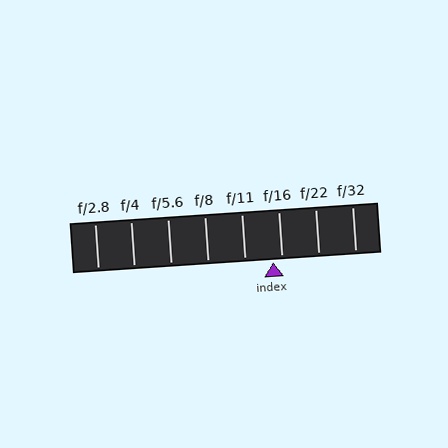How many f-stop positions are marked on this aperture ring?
There are 8 f-stop positions marked.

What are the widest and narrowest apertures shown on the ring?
The widest aperture shown is f/2.8 and the narrowest is f/32.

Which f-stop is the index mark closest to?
The index mark is closest to f/16.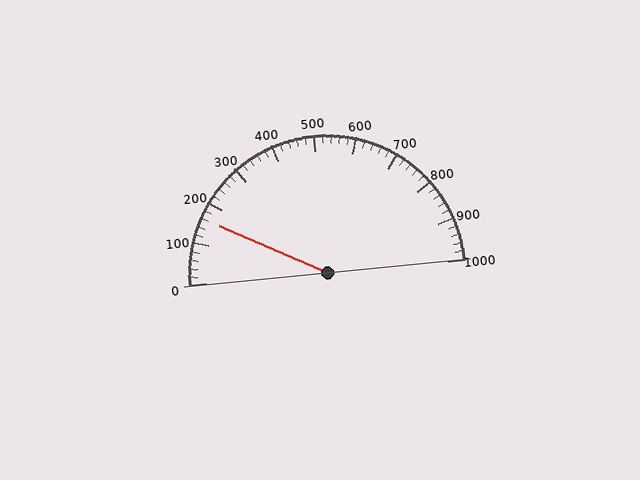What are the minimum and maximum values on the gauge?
The gauge ranges from 0 to 1000.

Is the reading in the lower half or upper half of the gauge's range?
The reading is in the lower half of the range (0 to 1000).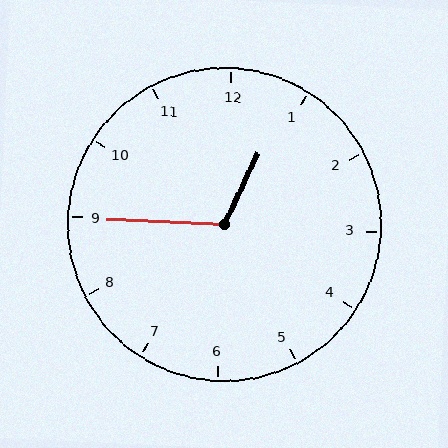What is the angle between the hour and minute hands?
Approximately 112 degrees.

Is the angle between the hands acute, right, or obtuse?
It is obtuse.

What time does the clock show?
12:45.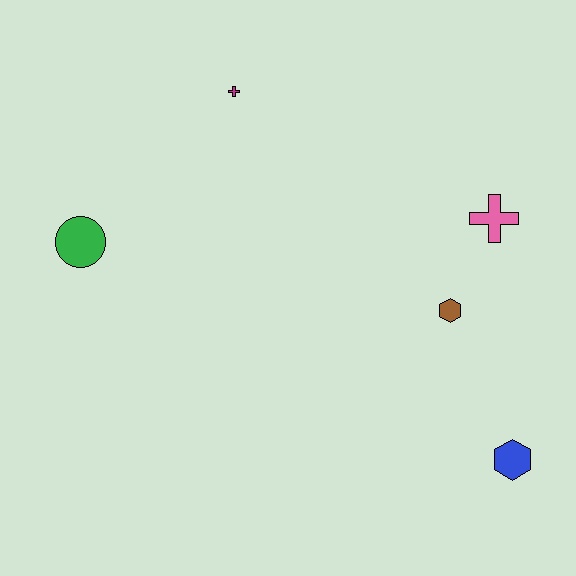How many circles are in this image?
There is 1 circle.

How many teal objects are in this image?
There are no teal objects.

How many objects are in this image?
There are 5 objects.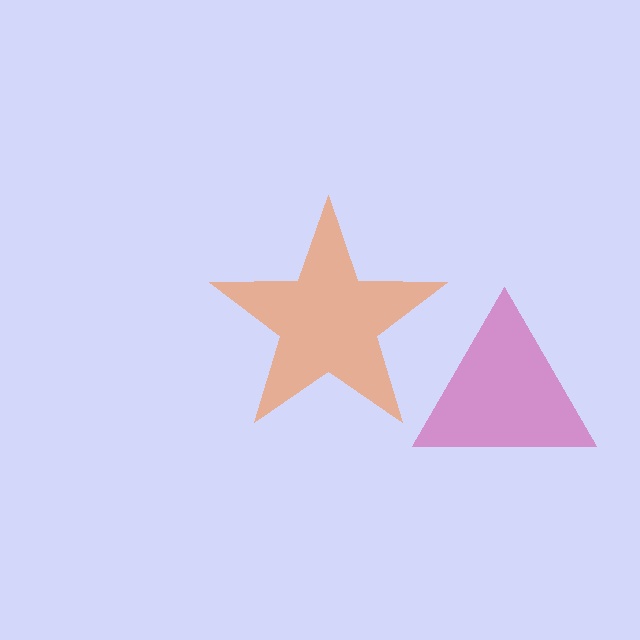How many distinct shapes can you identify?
There are 2 distinct shapes: an orange star, a magenta triangle.